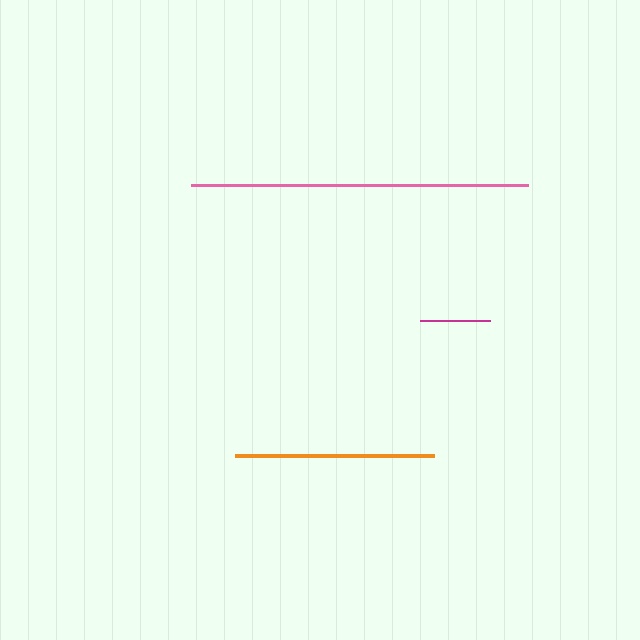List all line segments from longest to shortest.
From longest to shortest: pink, orange, magenta.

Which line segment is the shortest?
The magenta line is the shortest at approximately 71 pixels.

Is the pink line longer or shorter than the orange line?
The pink line is longer than the orange line.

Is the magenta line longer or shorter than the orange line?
The orange line is longer than the magenta line.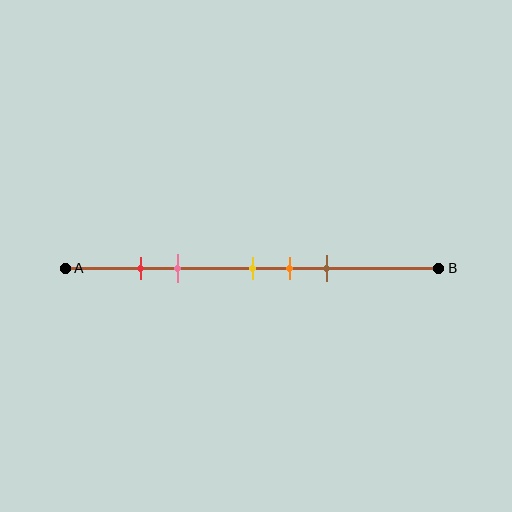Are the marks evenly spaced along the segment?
No, the marks are not evenly spaced.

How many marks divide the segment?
There are 5 marks dividing the segment.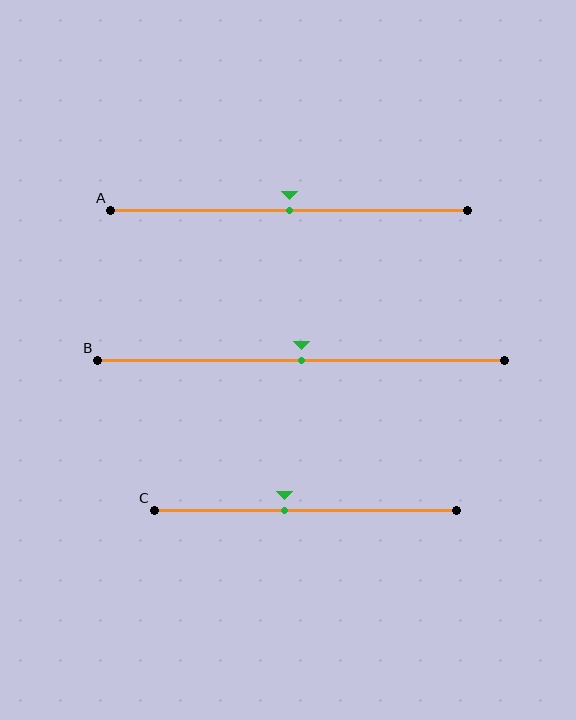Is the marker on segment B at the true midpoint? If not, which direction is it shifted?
Yes, the marker on segment B is at the true midpoint.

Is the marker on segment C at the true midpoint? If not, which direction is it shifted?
No, the marker on segment C is shifted to the left by about 7% of the segment length.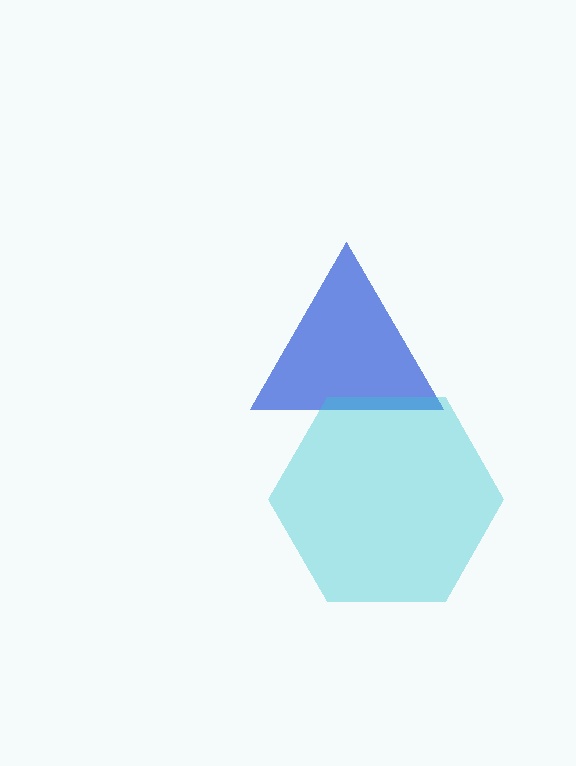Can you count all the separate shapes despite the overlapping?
Yes, there are 2 separate shapes.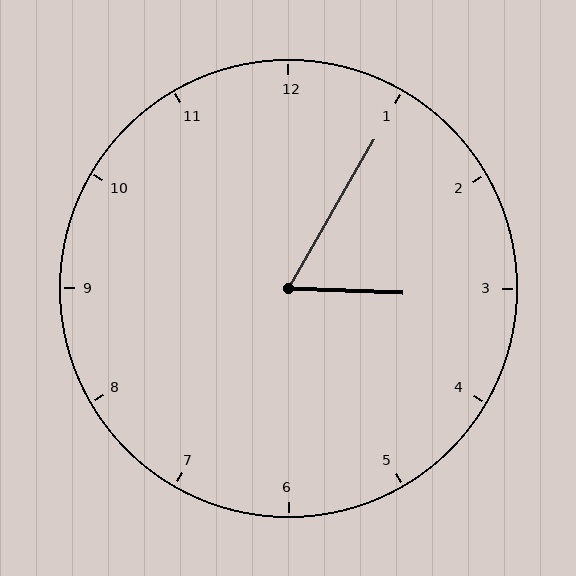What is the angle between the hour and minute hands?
Approximately 62 degrees.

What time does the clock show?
3:05.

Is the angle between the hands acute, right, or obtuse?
It is acute.